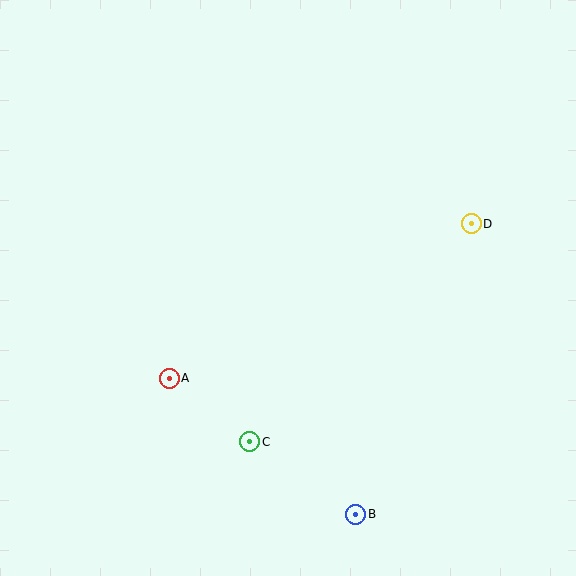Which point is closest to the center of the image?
Point A at (169, 378) is closest to the center.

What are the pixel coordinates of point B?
Point B is at (356, 514).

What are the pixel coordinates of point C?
Point C is at (250, 442).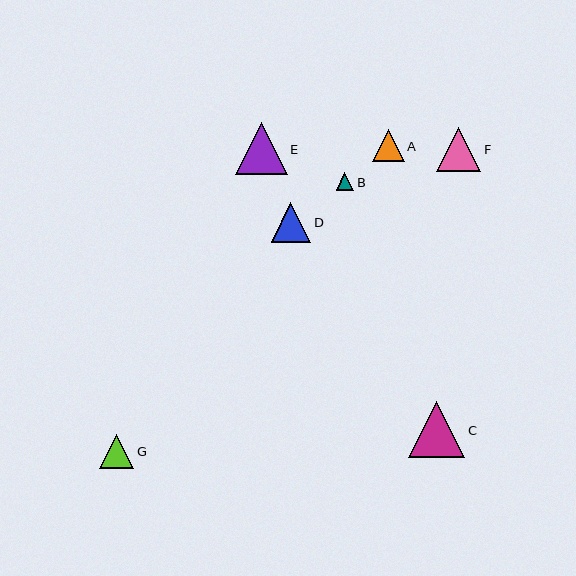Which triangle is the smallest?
Triangle B is the smallest with a size of approximately 18 pixels.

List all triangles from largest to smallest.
From largest to smallest: C, E, F, D, G, A, B.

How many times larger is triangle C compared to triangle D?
Triangle C is approximately 1.4 times the size of triangle D.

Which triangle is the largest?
Triangle C is the largest with a size of approximately 56 pixels.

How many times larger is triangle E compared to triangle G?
Triangle E is approximately 1.5 times the size of triangle G.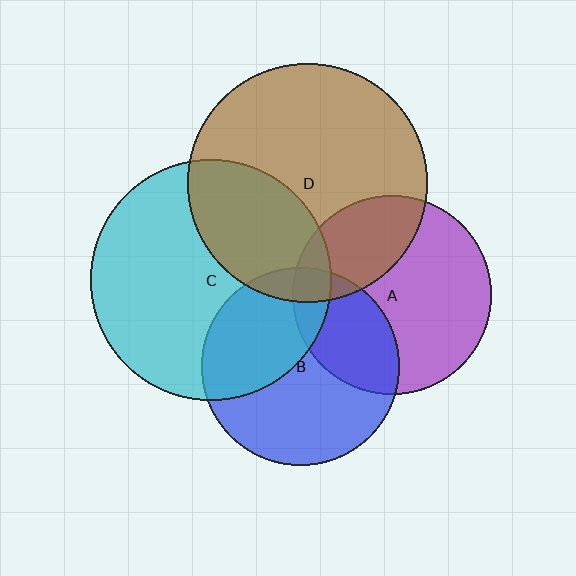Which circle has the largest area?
Circle C (cyan).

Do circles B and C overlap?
Yes.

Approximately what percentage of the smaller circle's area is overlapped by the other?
Approximately 40%.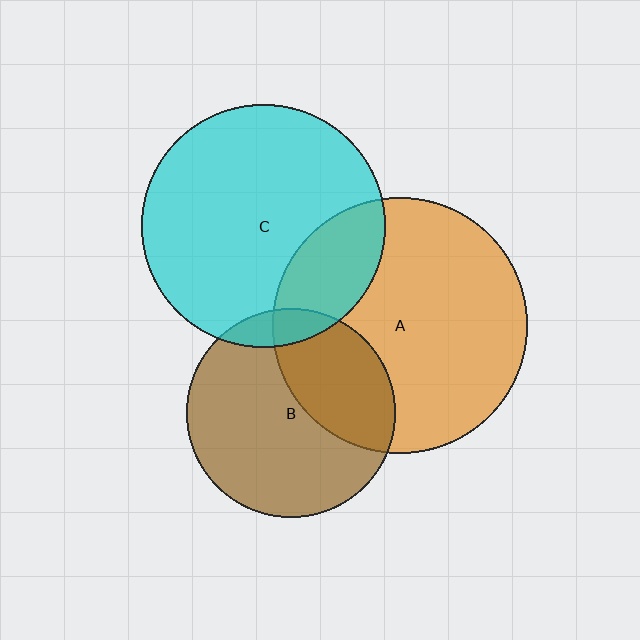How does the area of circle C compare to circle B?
Approximately 1.4 times.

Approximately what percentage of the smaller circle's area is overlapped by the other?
Approximately 10%.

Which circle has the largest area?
Circle A (orange).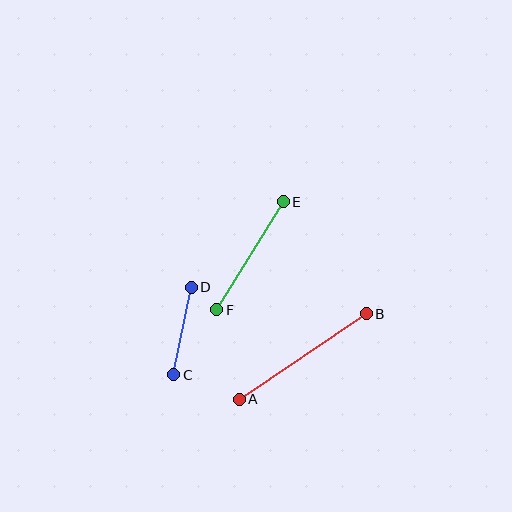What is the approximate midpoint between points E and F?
The midpoint is at approximately (250, 256) pixels.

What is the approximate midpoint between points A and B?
The midpoint is at approximately (303, 357) pixels.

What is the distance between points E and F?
The distance is approximately 127 pixels.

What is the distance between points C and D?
The distance is approximately 89 pixels.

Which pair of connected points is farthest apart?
Points A and B are farthest apart.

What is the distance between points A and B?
The distance is approximately 153 pixels.